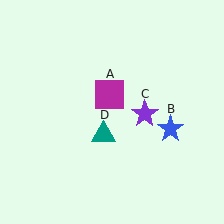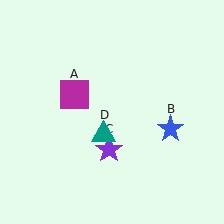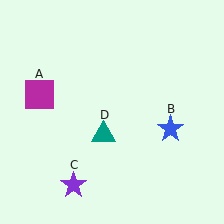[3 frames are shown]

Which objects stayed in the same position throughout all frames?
Blue star (object B) and teal triangle (object D) remained stationary.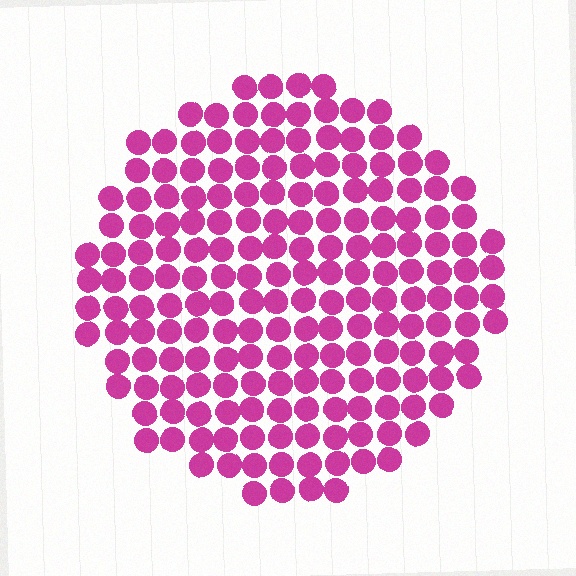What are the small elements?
The small elements are circles.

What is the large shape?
The large shape is a circle.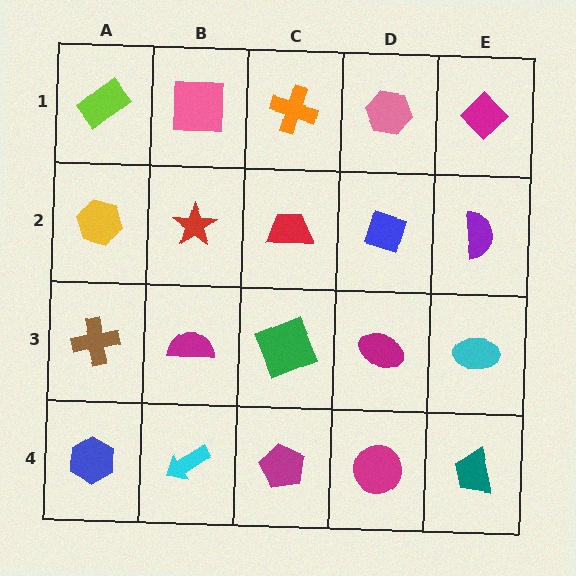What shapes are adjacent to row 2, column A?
A lime rectangle (row 1, column A), a brown cross (row 3, column A), a red star (row 2, column B).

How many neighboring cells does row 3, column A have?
3.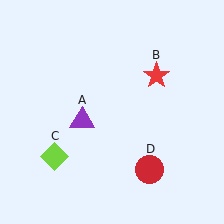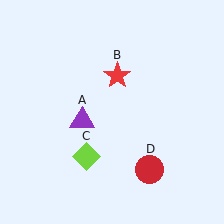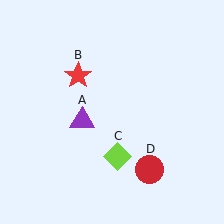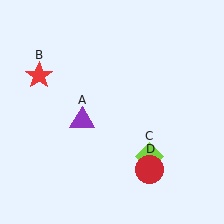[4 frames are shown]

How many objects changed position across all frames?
2 objects changed position: red star (object B), lime diamond (object C).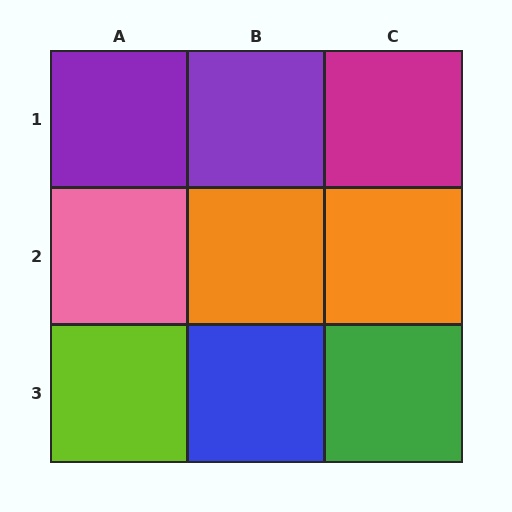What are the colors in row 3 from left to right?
Lime, blue, green.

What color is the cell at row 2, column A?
Pink.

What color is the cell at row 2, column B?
Orange.